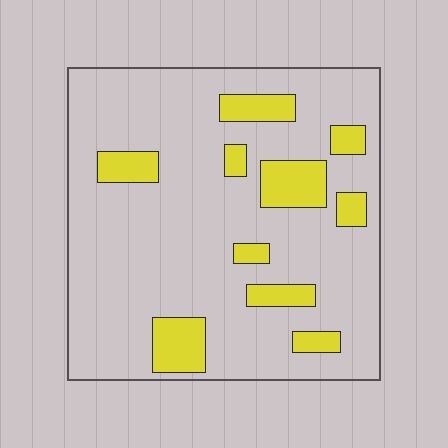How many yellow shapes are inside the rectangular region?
10.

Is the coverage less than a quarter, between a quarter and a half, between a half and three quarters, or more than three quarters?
Less than a quarter.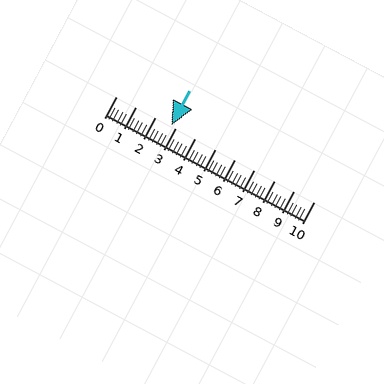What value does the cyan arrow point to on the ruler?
The cyan arrow points to approximately 2.8.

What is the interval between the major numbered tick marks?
The major tick marks are spaced 1 units apart.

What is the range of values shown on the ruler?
The ruler shows values from 0 to 10.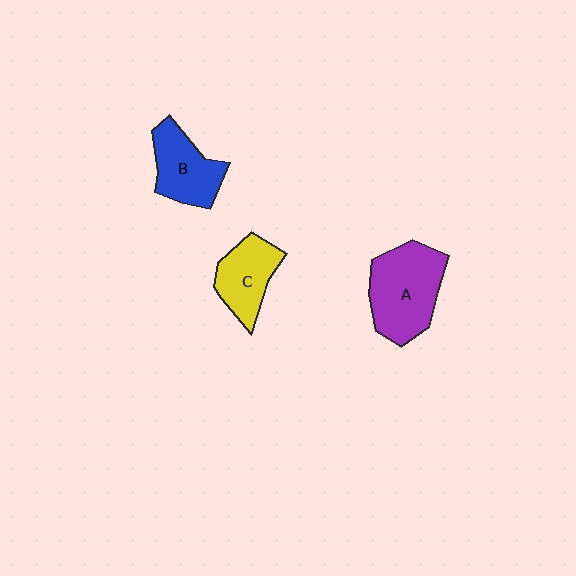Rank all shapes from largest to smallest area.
From largest to smallest: A (purple), B (blue), C (yellow).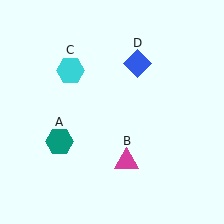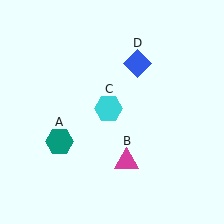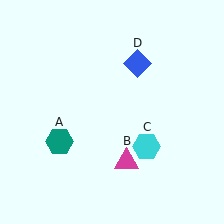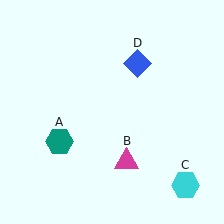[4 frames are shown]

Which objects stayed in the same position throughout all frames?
Teal hexagon (object A) and magenta triangle (object B) and blue diamond (object D) remained stationary.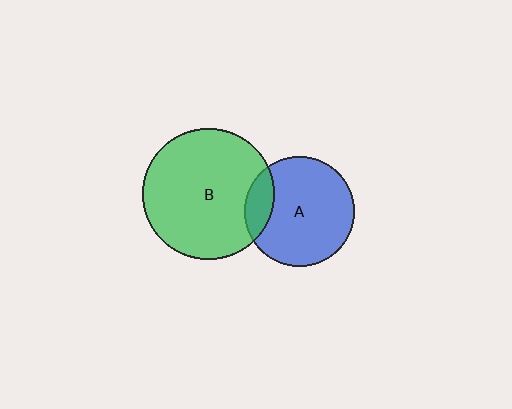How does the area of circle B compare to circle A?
Approximately 1.4 times.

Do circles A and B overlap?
Yes.